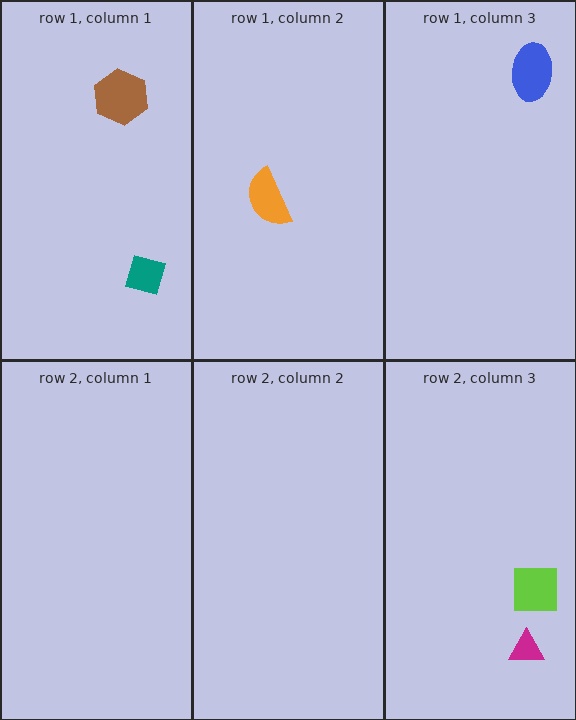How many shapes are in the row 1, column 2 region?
1.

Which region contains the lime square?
The row 2, column 3 region.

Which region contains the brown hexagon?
The row 1, column 1 region.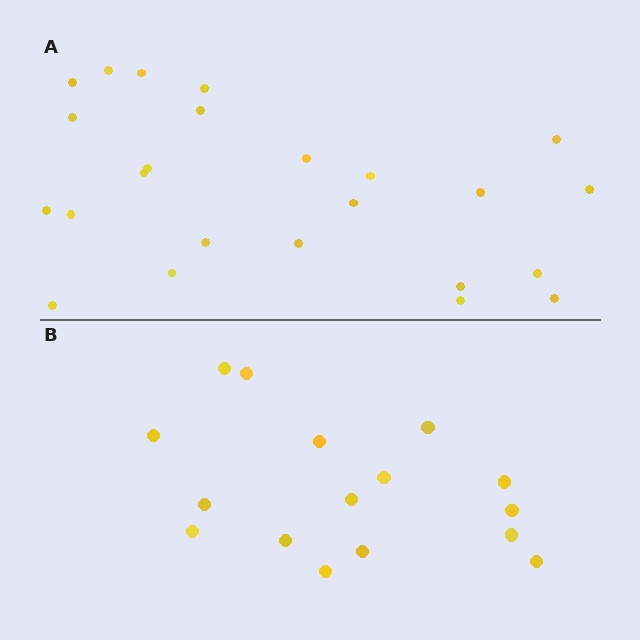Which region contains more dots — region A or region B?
Region A (the top region) has more dots.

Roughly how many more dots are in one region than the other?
Region A has roughly 8 or so more dots than region B.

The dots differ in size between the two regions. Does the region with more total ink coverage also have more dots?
No. Region B has more total ink coverage because its dots are larger, but region A actually contains more individual dots. Total area can be misleading — the number of items is what matters here.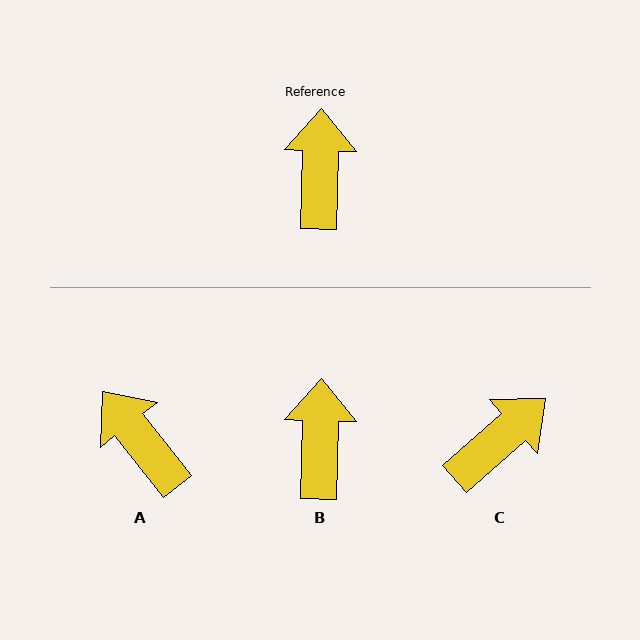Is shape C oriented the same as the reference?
No, it is off by about 47 degrees.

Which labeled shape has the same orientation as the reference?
B.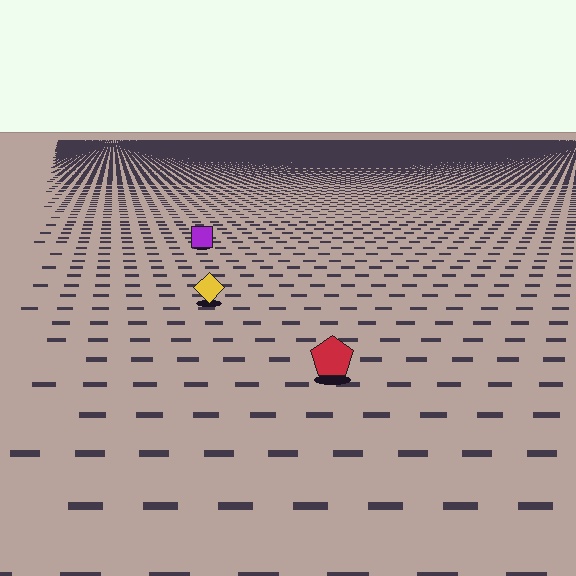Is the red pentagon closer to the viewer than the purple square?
Yes. The red pentagon is closer — you can tell from the texture gradient: the ground texture is coarser near it.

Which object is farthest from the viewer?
The purple square is farthest from the viewer. It appears smaller and the ground texture around it is denser.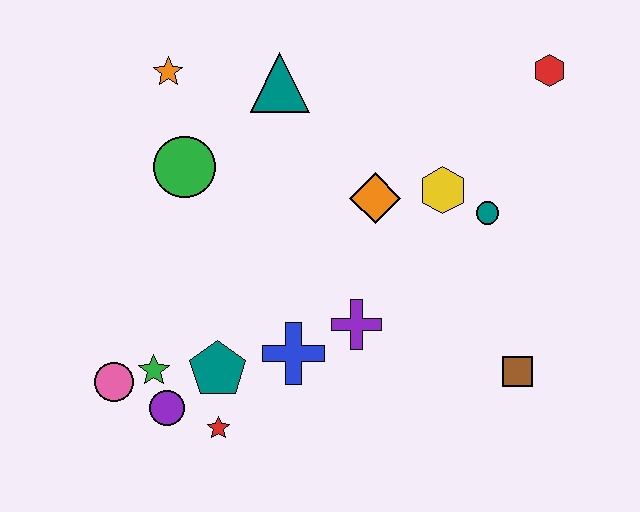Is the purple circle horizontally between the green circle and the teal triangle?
No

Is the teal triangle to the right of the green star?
Yes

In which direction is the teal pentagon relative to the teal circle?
The teal pentagon is to the left of the teal circle.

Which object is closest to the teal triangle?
The orange star is closest to the teal triangle.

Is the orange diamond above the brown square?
Yes